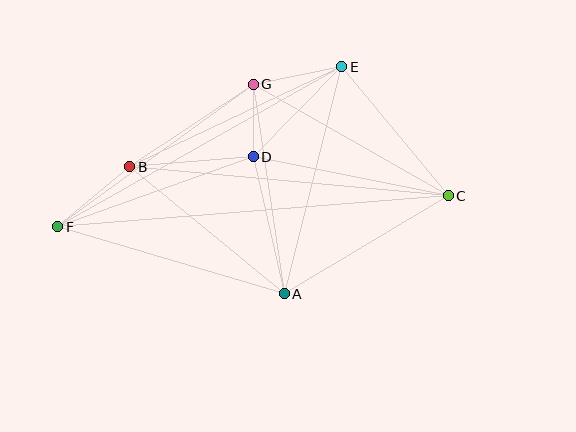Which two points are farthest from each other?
Points C and F are farthest from each other.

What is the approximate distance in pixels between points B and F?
The distance between B and F is approximately 94 pixels.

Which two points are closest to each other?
Points D and G are closest to each other.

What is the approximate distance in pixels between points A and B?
The distance between A and B is approximately 200 pixels.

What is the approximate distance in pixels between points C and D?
The distance between C and D is approximately 199 pixels.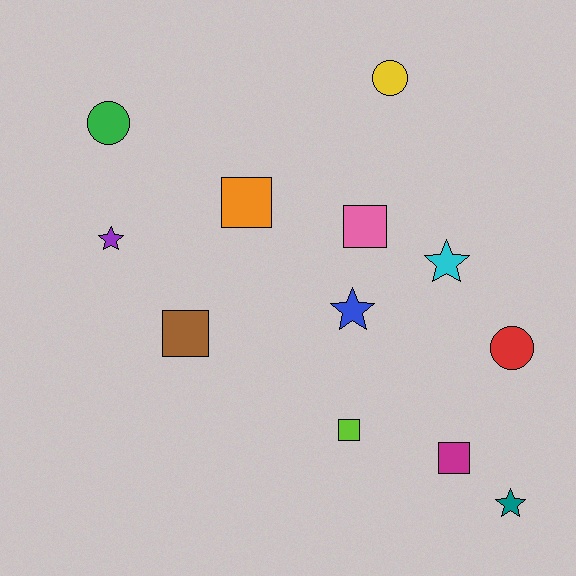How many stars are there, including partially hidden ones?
There are 4 stars.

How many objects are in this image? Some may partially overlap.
There are 12 objects.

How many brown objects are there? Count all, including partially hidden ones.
There is 1 brown object.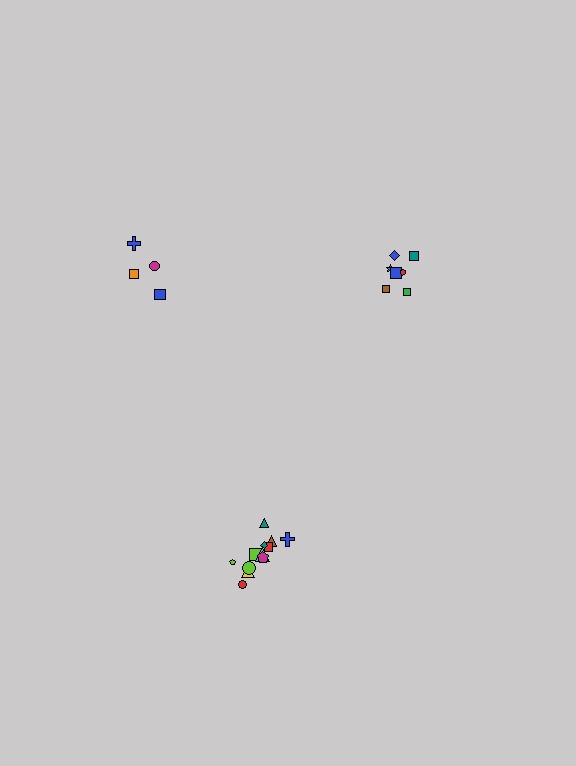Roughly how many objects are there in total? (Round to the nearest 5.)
Roughly 25 objects in total.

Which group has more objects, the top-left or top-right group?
The top-right group.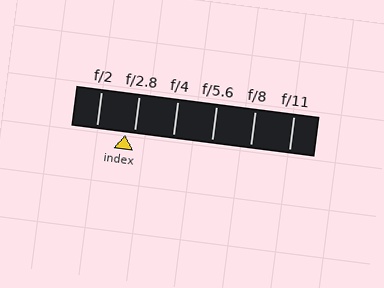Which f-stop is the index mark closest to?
The index mark is closest to f/2.8.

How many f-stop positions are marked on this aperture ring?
There are 6 f-stop positions marked.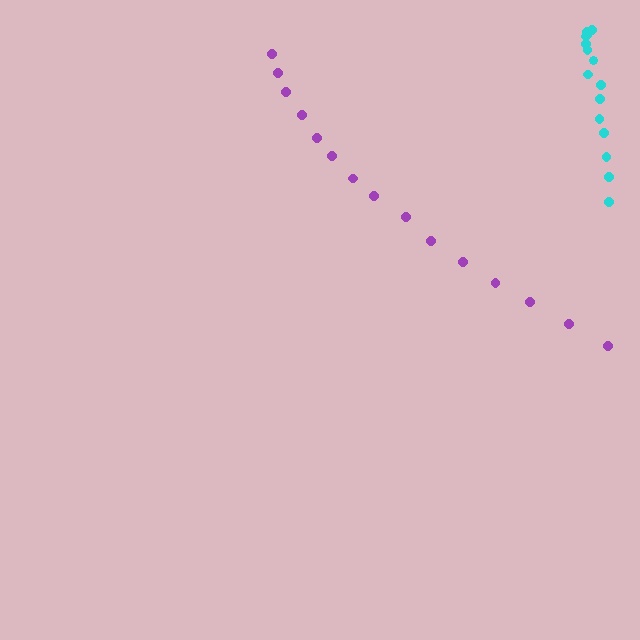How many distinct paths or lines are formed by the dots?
There are 2 distinct paths.